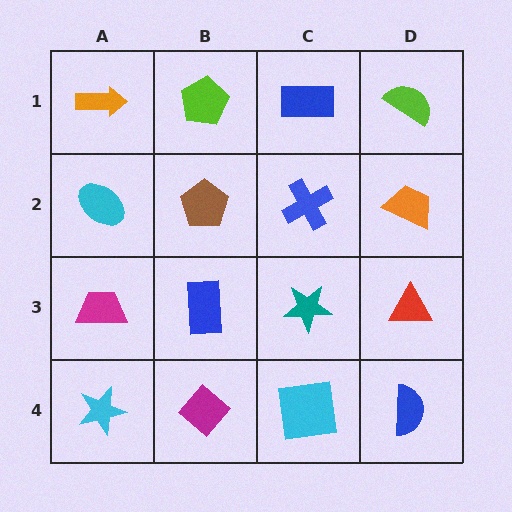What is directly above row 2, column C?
A blue rectangle.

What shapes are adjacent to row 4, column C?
A teal star (row 3, column C), a magenta diamond (row 4, column B), a blue semicircle (row 4, column D).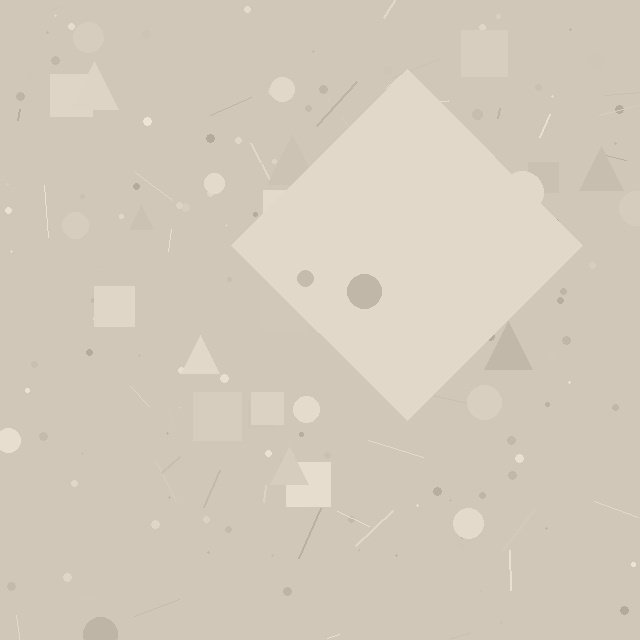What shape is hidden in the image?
A diamond is hidden in the image.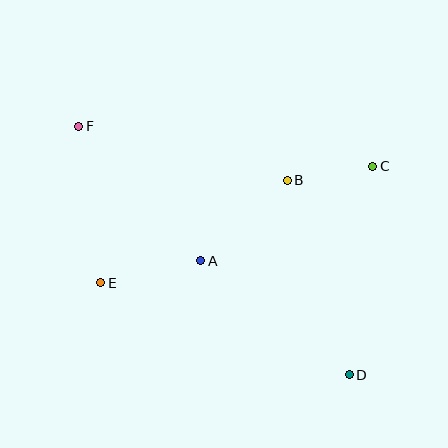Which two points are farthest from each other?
Points D and F are farthest from each other.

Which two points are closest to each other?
Points B and C are closest to each other.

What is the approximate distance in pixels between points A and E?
The distance between A and E is approximately 102 pixels.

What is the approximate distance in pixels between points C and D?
The distance between C and D is approximately 210 pixels.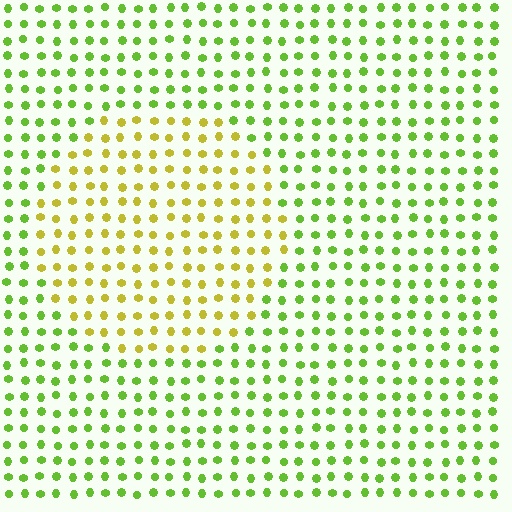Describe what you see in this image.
The image is filled with small lime elements in a uniform arrangement. A circle-shaped region is visible where the elements are tinted to a slightly different hue, forming a subtle color boundary.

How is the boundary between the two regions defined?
The boundary is defined purely by a slight shift in hue (about 41 degrees). Spacing, size, and orientation are identical on both sides.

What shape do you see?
I see a circle.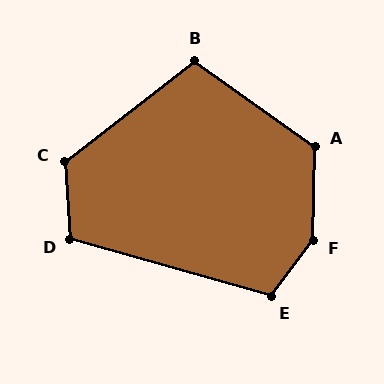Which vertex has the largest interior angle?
F, at approximately 144 degrees.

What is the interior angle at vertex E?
Approximately 112 degrees (obtuse).